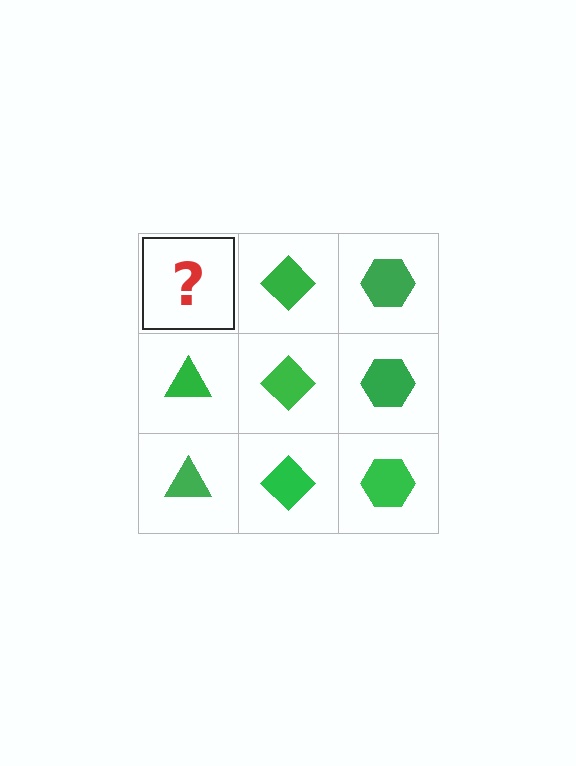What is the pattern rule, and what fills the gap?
The rule is that each column has a consistent shape. The gap should be filled with a green triangle.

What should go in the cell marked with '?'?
The missing cell should contain a green triangle.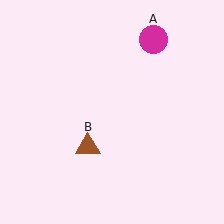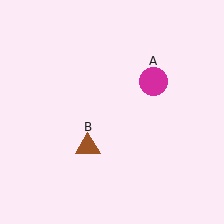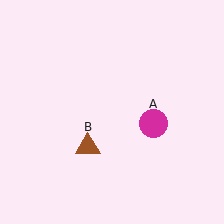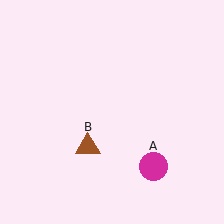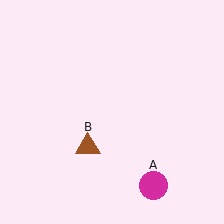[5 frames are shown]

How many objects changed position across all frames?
1 object changed position: magenta circle (object A).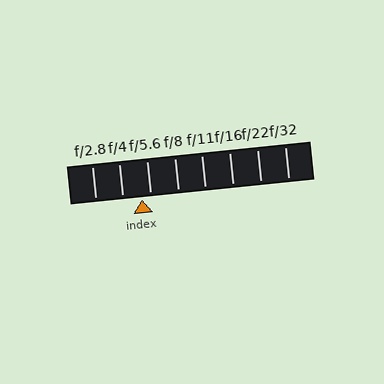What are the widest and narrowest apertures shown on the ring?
The widest aperture shown is f/2.8 and the narrowest is f/32.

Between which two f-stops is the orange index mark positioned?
The index mark is between f/4 and f/5.6.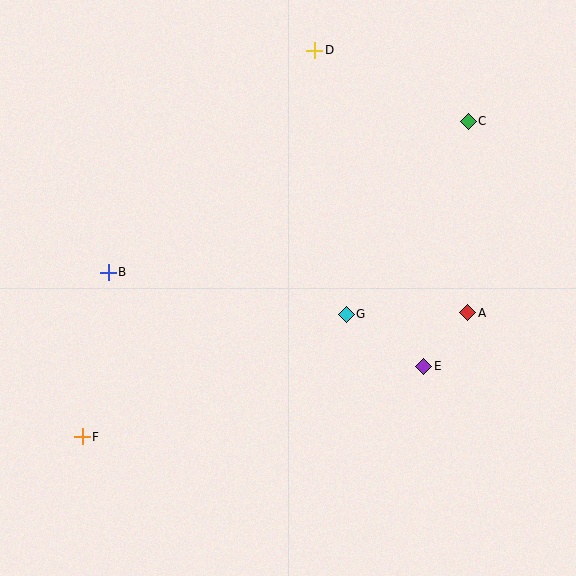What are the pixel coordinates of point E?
Point E is at (424, 366).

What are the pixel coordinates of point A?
Point A is at (468, 313).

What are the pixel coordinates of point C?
Point C is at (468, 121).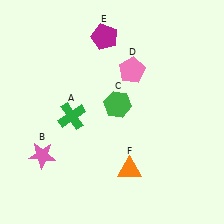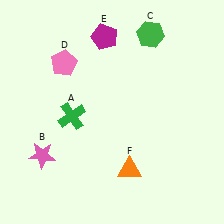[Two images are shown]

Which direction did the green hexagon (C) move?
The green hexagon (C) moved up.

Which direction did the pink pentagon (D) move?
The pink pentagon (D) moved left.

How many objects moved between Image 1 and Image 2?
2 objects moved between the two images.